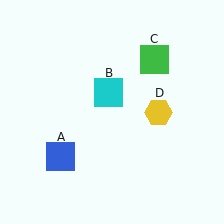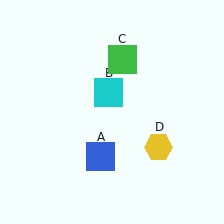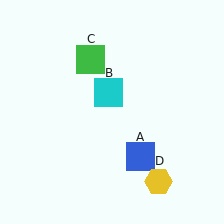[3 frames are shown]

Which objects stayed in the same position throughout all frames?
Cyan square (object B) remained stationary.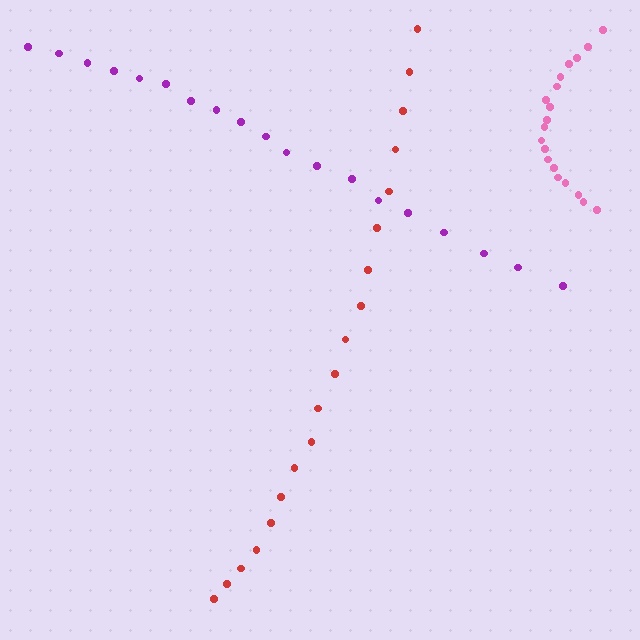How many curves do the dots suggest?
There are 3 distinct paths.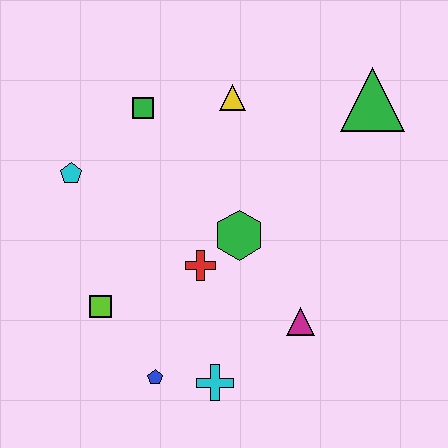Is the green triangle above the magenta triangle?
Yes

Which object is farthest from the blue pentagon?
The green triangle is farthest from the blue pentagon.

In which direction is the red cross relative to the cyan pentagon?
The red cross is to the right of the cyan pentagon.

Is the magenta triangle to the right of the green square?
Yes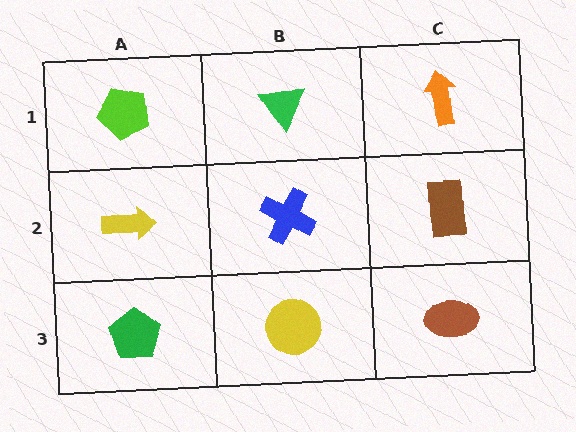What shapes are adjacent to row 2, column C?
An orange arrow (row 1, column C), a brown ellipse (row 3, column C), a blue cross (row 2, column B).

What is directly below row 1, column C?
A brown rectangle.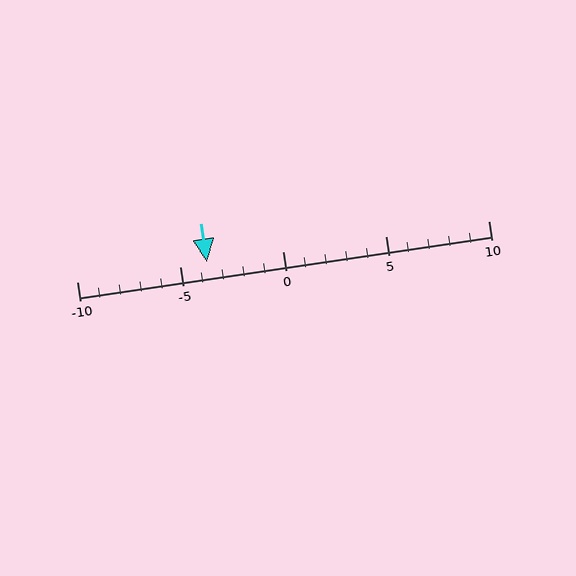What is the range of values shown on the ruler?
The ruler shows values from -10 to 10.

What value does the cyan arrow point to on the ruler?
The cyan arrow points to approximately -4.